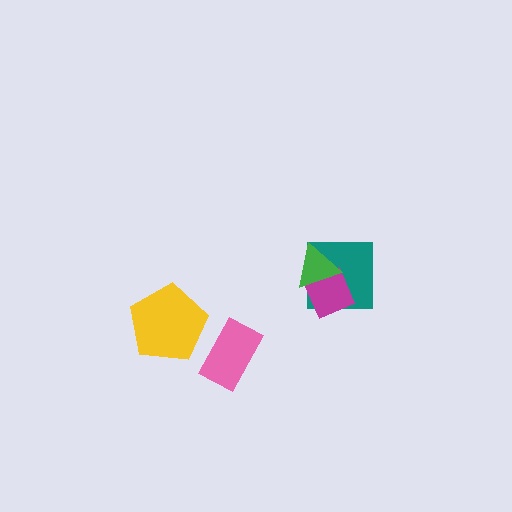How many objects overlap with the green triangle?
2 objects overlap with the green triangle.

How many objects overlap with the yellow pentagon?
0 objects overlap with the yellow pentagon.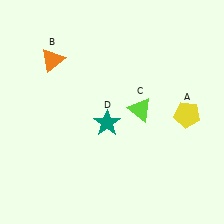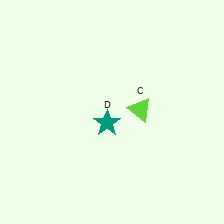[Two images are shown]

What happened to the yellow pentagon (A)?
The yellow pentagon (A) was removed in Image 2. It was in the bottom-right area of Image 1.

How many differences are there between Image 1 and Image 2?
There are 2 differences between the two images.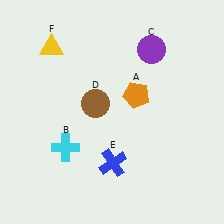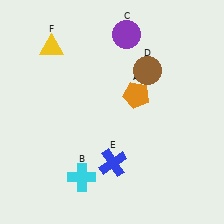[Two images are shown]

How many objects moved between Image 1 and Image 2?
3 objects moved between the two images.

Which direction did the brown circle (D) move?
The brown circle (D) moved right.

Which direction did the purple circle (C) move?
The purple circle (C) moved left.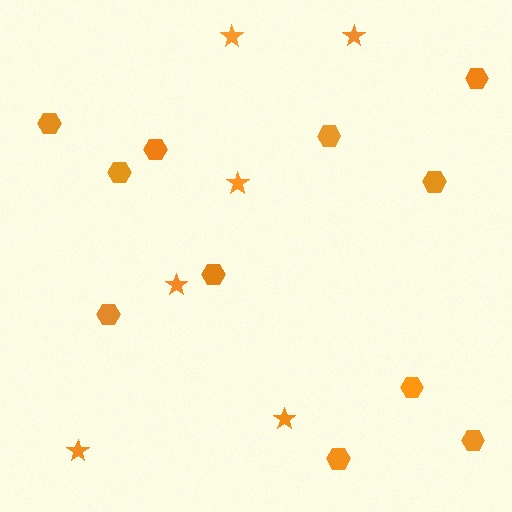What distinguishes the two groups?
There are 2 groups: one group of stars (6) and one group of hexagons (11).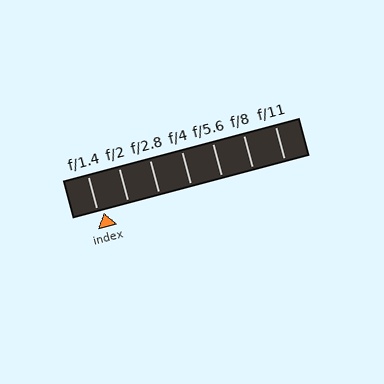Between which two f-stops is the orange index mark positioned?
The index mark is between f/1.4 and f/2.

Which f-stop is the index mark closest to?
The index mark is closest to f/1.4.